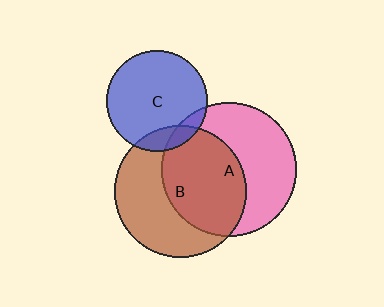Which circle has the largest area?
Circle A (pink).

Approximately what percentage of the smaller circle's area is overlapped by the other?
Approximately 50%.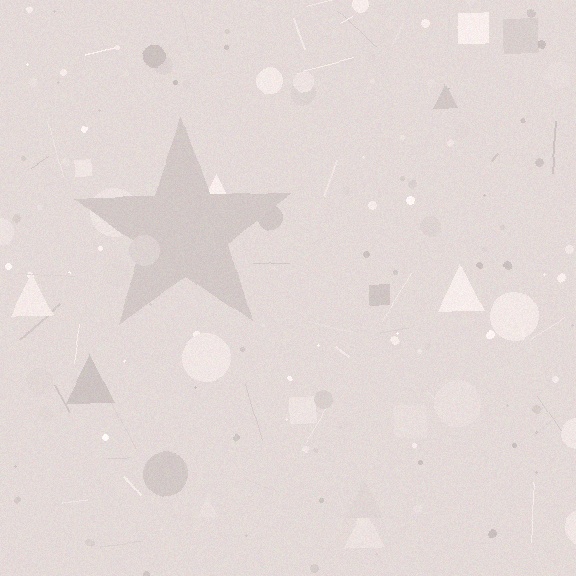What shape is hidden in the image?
A star is hidden in the image.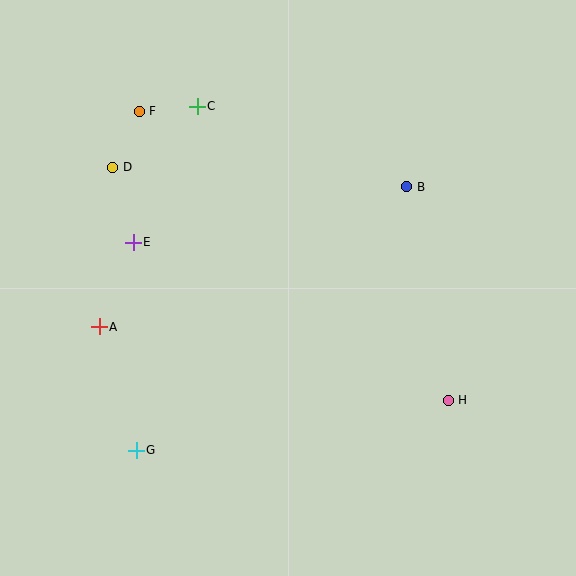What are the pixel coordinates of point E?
Point E is at (133, 242).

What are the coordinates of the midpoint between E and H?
The midpoint between E and H is at (291, 321).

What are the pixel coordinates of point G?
Point G is at (136, 450).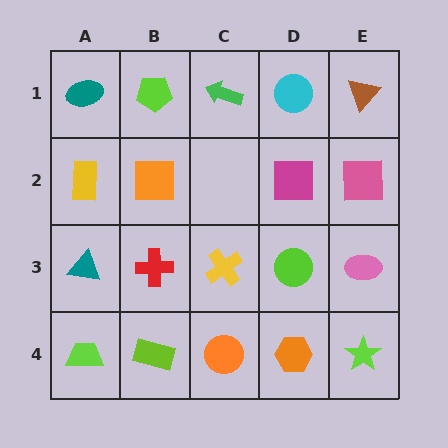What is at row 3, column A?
A teal triangle.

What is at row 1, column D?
A cyan circle.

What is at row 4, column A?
A lime trapezoid.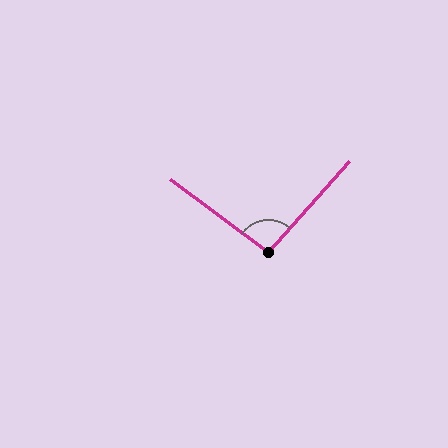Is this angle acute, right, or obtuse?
It is approximately a right angle.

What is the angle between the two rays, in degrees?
Approximately 95 degrees.